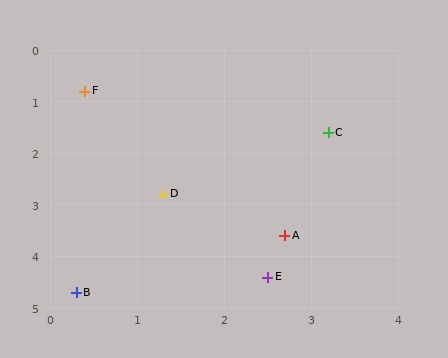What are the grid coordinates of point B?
Point B is at approximately (0.3, 4.7).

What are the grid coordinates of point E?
Point E is at approximately (2.5, 4.4).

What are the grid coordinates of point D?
Point D is at approximately (1.3, 2.8).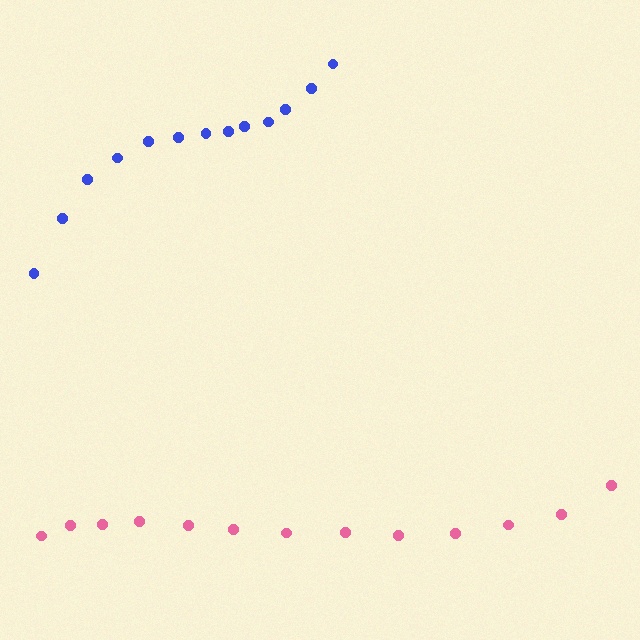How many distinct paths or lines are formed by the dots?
There are 2 distinct paths.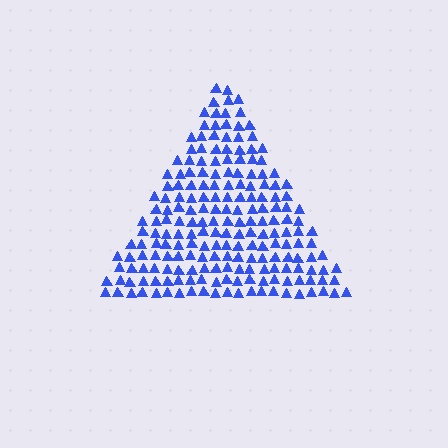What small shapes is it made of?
It is made of small triangles.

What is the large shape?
The large shape is a triangle.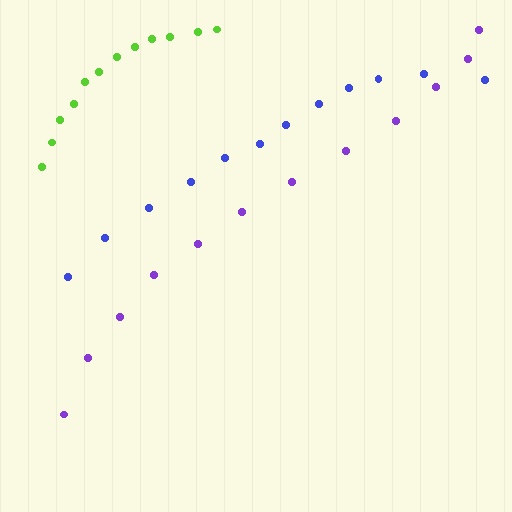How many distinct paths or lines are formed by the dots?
There are 3 distinct paths.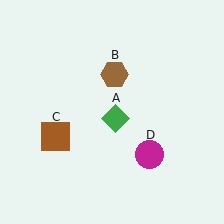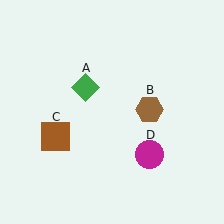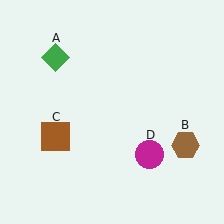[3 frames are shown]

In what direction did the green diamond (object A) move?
The green diamond (object A) moved up and to the left.